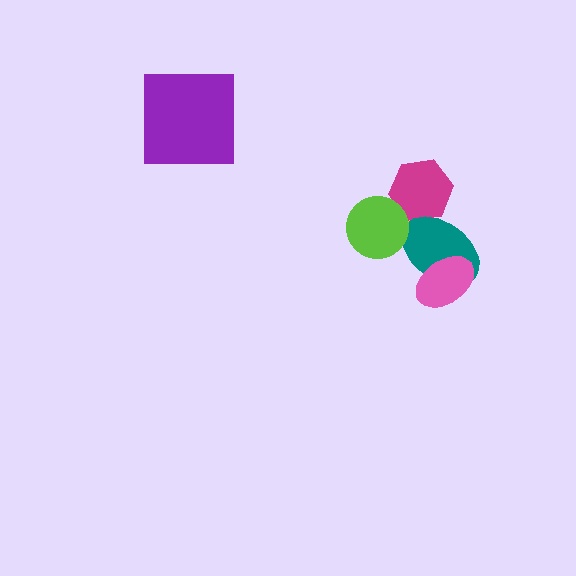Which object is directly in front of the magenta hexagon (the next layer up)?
The teal ellipse is directly in front of the magenta hexagon.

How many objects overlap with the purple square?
0 objects overlap with the purple square.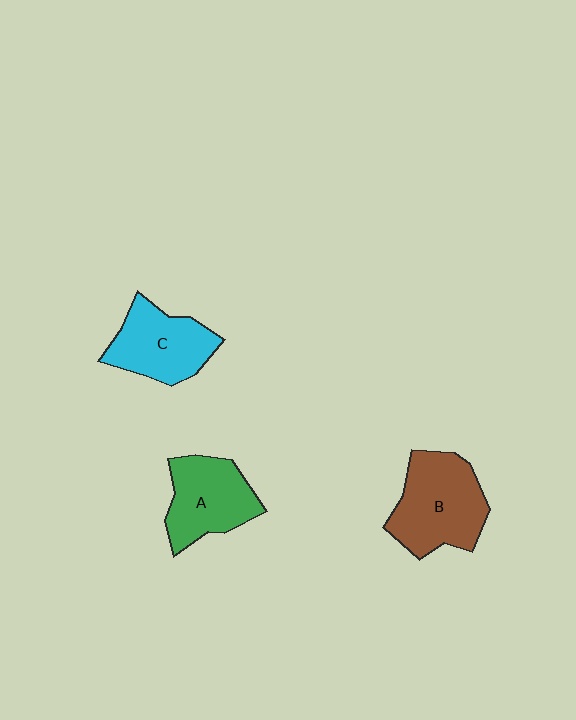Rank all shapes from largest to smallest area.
From largest to smallest: B (brown), A (green), C (cyan).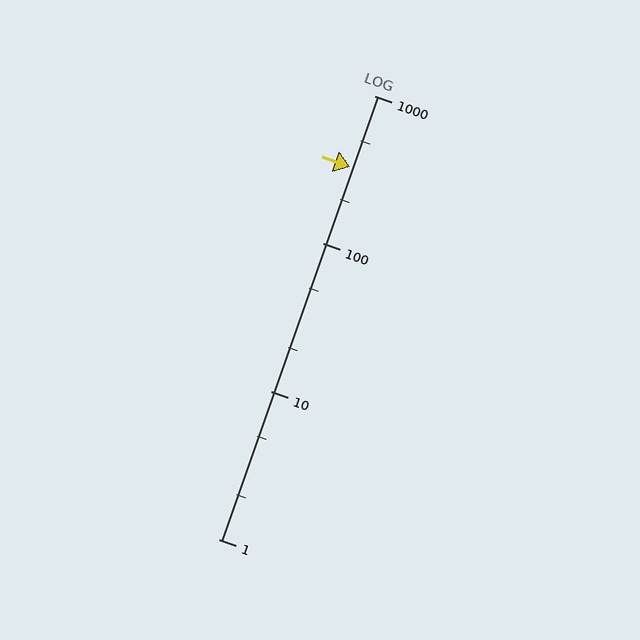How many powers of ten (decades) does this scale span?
The scale spans 3 decades, from 1 to 1000.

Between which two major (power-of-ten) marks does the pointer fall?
The pointer is between 100 and 1000.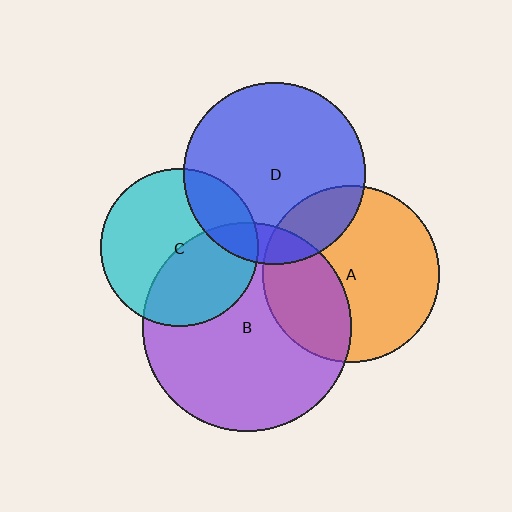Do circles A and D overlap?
Yes.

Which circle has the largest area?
Circle B (purple).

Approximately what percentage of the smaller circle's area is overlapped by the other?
Approximately 20%.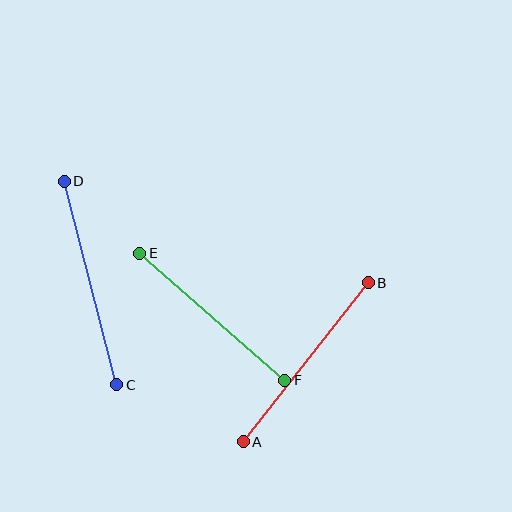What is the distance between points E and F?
The distance is approximately 192 pixels.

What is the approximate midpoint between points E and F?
The midpoint is at approximately (212, 317) pixels.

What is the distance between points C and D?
The distance is approximately 210 pixels.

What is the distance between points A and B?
The distance is approximately 202 pixels.